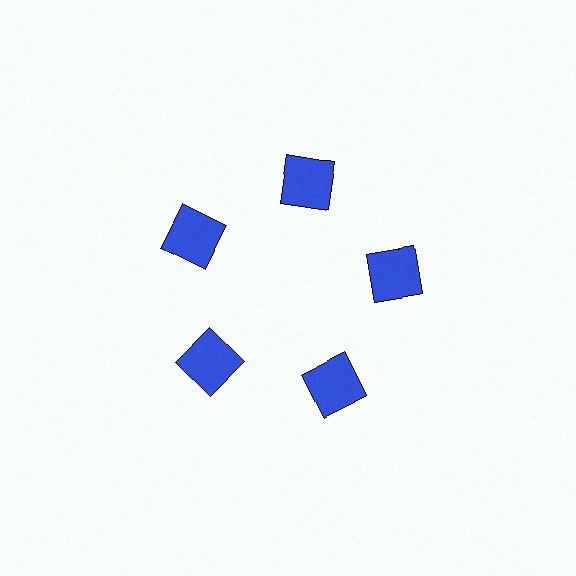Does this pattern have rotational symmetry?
Yes, this pattern has 5-fold rotational symmetry. It looks the same after rotating 72 degrees around the center.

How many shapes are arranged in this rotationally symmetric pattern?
There are 5 shapes, arranged in 5 groups of 1.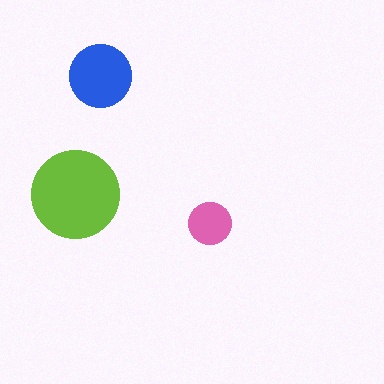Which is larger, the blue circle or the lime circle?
The lime one.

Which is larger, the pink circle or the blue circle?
The blue one.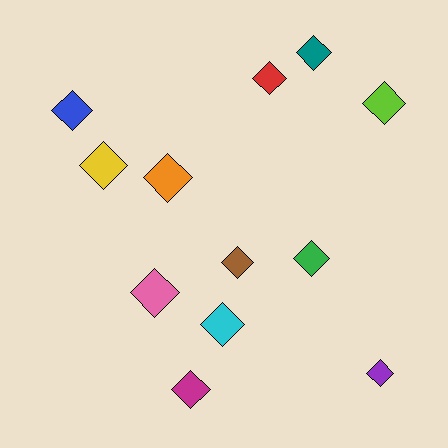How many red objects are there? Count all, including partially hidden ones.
There is 1 red object.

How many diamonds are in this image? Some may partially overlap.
There are 12 diamonds.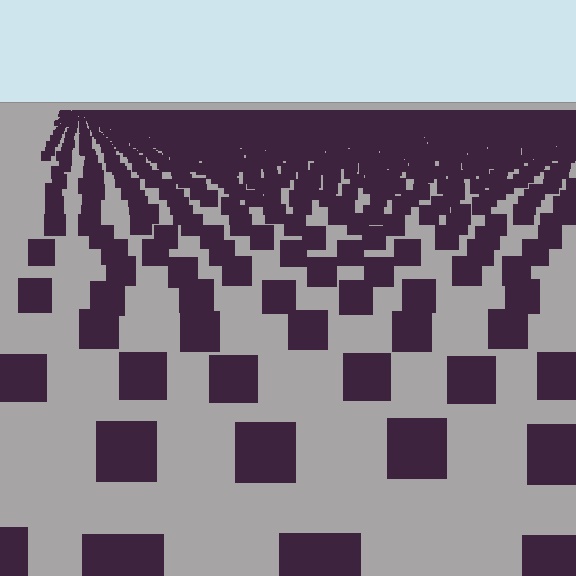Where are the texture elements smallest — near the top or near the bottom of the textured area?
Near the top.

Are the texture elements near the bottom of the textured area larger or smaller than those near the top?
Larger. Near the bottom, elements are closer to the viewer and appear at a bigger on-screen size.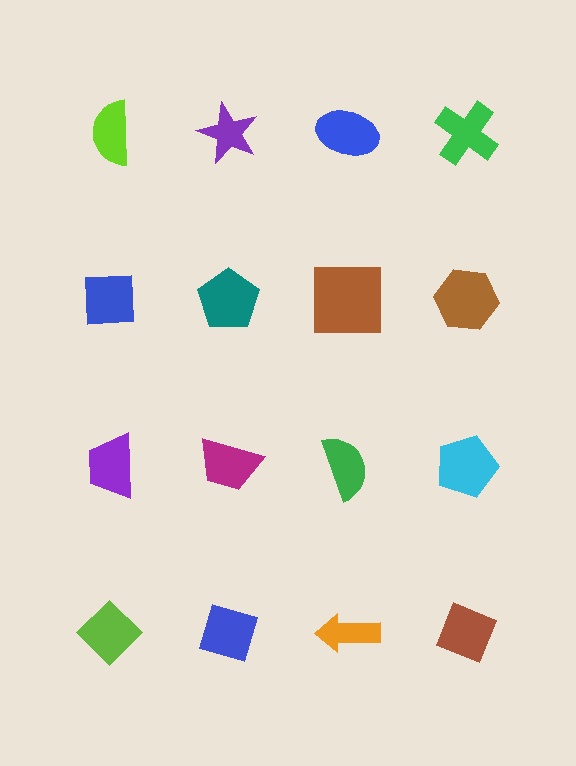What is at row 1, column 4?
A green cross.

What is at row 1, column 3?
A blue ellipse.